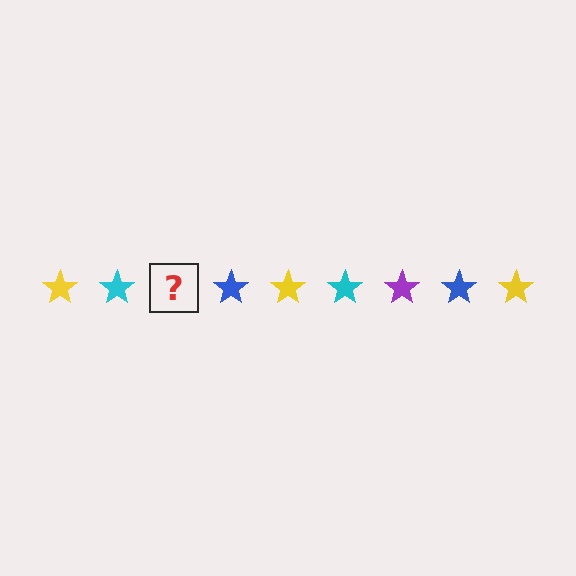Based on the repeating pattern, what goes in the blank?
The blank should be a purple star.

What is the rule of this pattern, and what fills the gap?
The rule is that the pattern cycles through yellow, cyan, purple, blue stars. The gap should be filled with a purple star.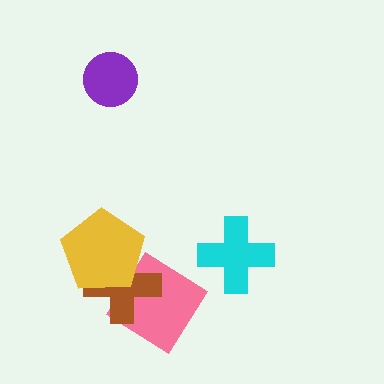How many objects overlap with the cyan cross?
0 objects overlap with the cyan cross.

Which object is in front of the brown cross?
The yellow pentagon is in front of the brown cross.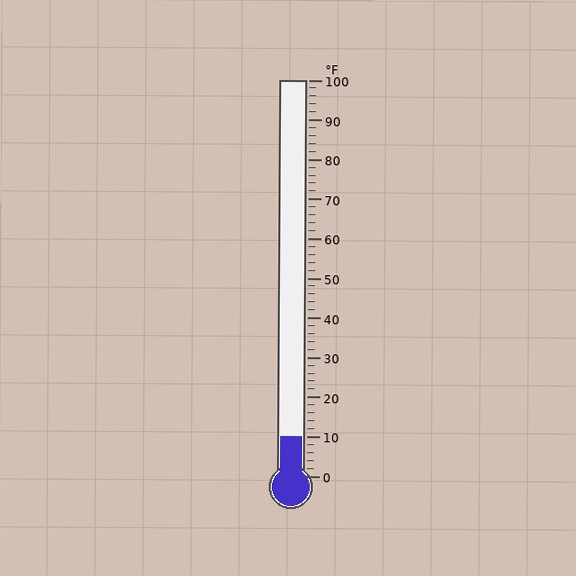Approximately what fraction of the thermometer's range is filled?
The thermometer is filled to approximately 10% of its range.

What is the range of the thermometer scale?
The thermometer scale ranges from 0°F to 100°F.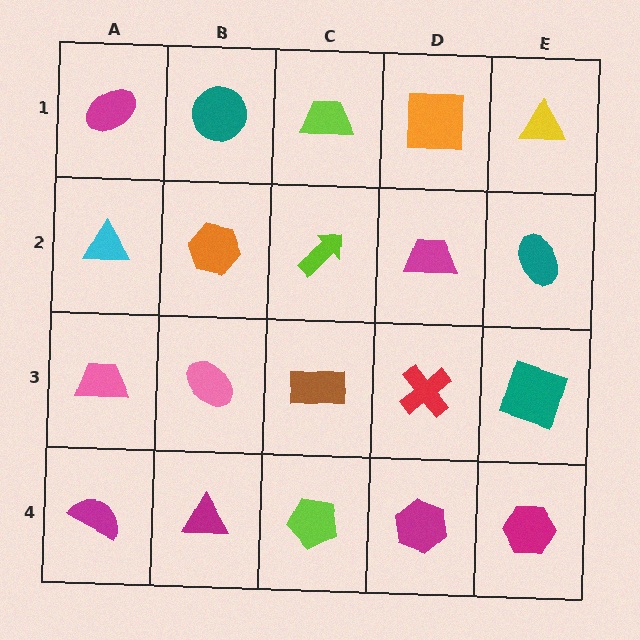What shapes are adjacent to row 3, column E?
A teal ellipse (row 2, column E), a magenta hexagon (row 4, column E), a red cross (row 3, column D).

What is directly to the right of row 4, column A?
A magenta triangle.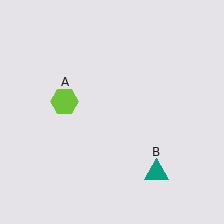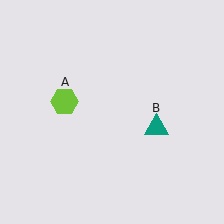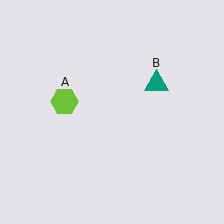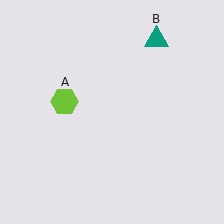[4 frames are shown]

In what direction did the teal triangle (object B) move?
The teal triangle (object B) moved up.